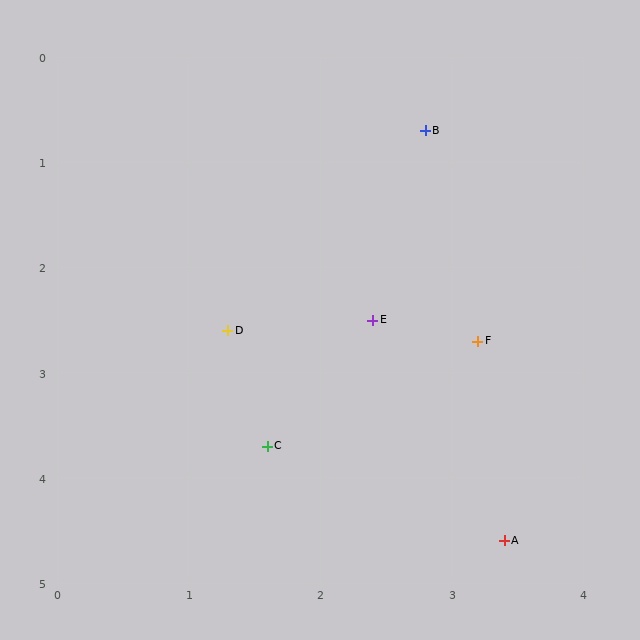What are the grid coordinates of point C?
Point C is at approximately (1.6, 3.7).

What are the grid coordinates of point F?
Point F is at approximately (3.2, 2.7).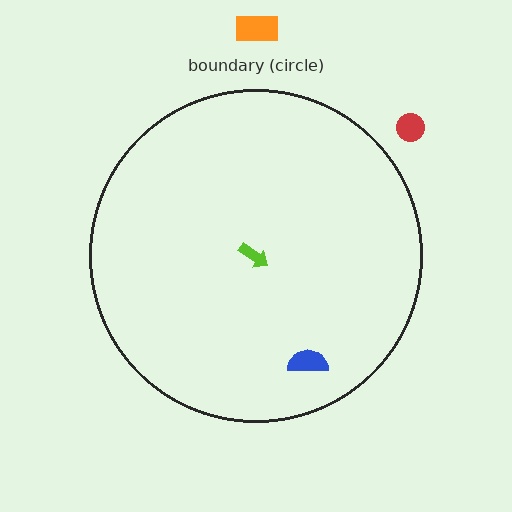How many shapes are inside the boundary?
2 inside, 2 outside.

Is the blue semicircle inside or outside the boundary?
Inside.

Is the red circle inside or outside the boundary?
Outside.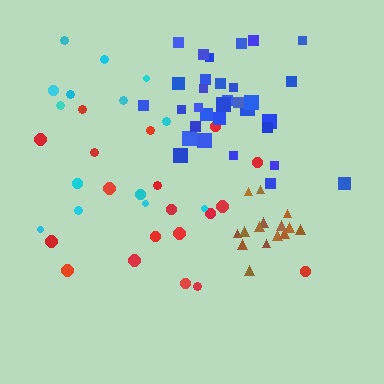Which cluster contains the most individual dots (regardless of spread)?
Blue (32).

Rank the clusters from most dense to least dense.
brown, blue, red, cyan.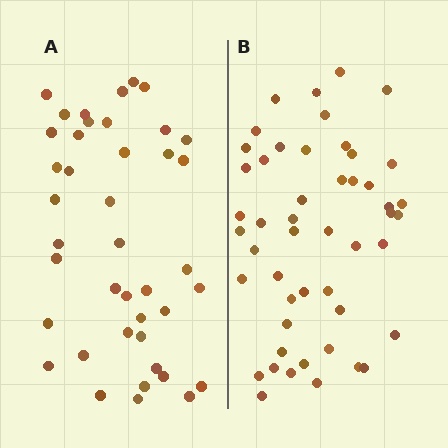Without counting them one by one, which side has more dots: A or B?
Region B (the right region) has more dots.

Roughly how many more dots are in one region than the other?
Region B has roughly 8 or so more dots than region A.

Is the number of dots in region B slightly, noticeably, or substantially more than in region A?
Region B has only slightly more — the two regions are fairly close. The ratio is roughly 1.2 to 1.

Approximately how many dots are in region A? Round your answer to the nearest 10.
About 40 dots. (The exact count is 41, which rounds to 40.)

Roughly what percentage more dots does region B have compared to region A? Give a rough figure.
About 20% more.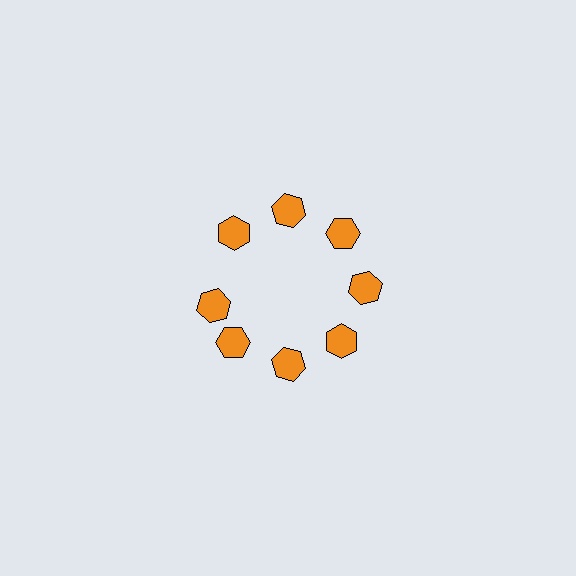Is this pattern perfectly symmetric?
No. The 8 orange hexagons are arranged in a ring, but one element near the 9 o'clock position is rotated out of alignment along the ring, breaking the 8-fold rotational symmetry.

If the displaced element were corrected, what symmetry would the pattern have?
It would have 8-fold rotational symmetry — the pattern would map onto itself every 45 degrees.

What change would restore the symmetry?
The symmetry would be restored by rotating it back into even spacing with its neighbors so that all 8 hexagons sit at equal angles and equal distance from the center.